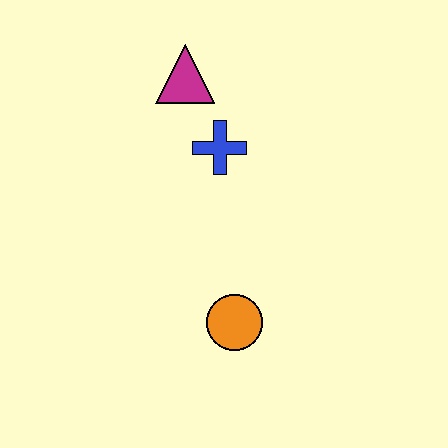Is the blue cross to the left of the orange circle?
Yes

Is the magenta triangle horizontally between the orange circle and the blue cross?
No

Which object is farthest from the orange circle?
The magenta triangle is farthest from the orange circle.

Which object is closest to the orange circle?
The blue cross is closest to the orange circle.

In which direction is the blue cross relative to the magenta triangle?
The blue cross is below the magenta triangle.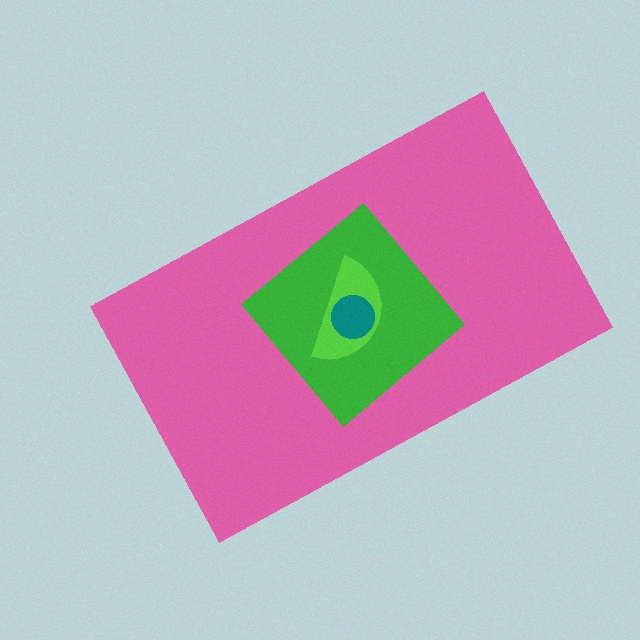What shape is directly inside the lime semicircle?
The teal circle.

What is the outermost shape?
The pink rectangle.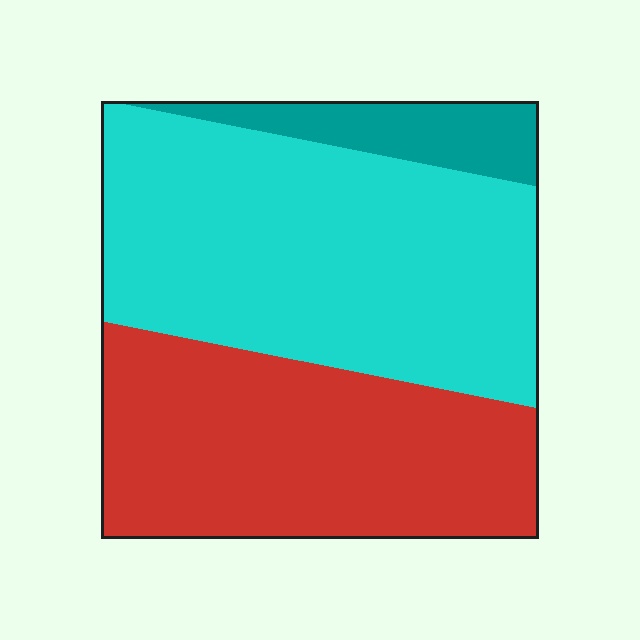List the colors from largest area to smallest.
From largest to smallest: cyan, red, teal.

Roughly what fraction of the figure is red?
Red covers roughly 40% of the figure.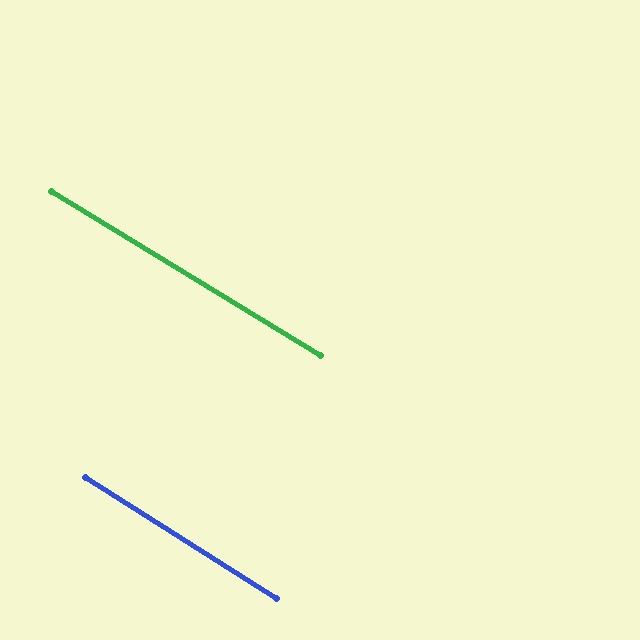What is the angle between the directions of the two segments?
Approximately 1 degree.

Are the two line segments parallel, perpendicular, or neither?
Parallel — their directions differ by only 1.0°.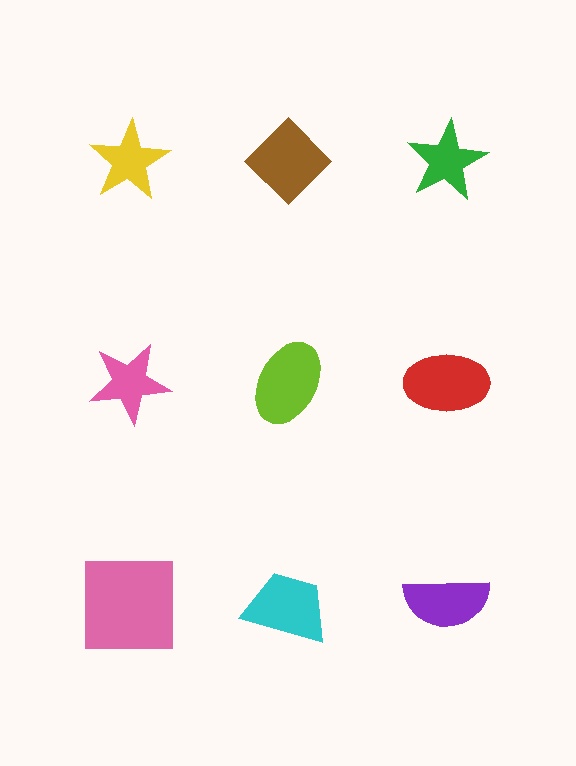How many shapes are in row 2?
3 shapes.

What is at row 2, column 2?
A lime ellipse.